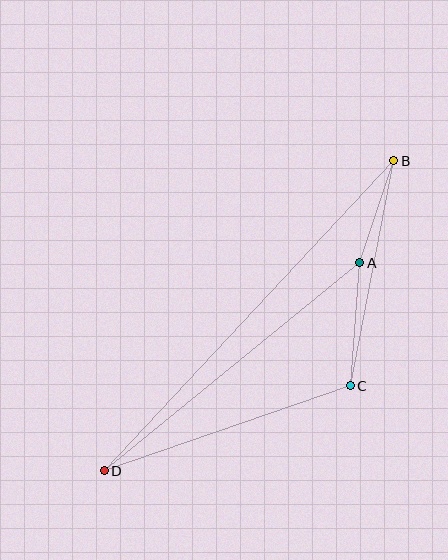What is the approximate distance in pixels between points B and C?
The distance between B and C is approximately 229 pixels.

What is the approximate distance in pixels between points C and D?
The distance between C and D is approximately 260 pixels.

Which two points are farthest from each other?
Points B and D are farthest from each other.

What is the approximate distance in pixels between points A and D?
The distance between A and D is approximately 330 pixels.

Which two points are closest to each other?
Points A and B are closest to each other.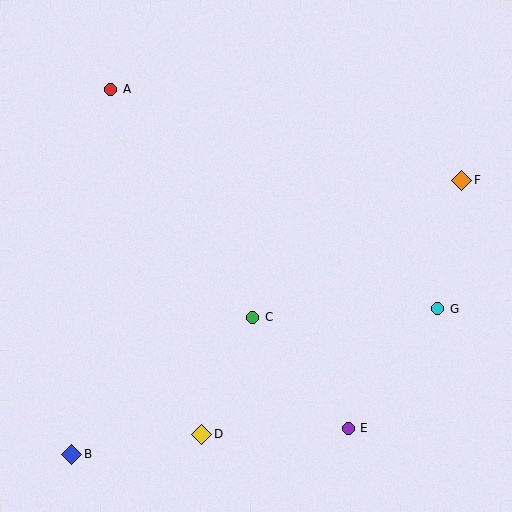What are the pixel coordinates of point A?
Point A is at (111, 89).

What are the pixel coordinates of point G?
Point G is at (438, 309).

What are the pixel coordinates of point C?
Point C is at (253, 317).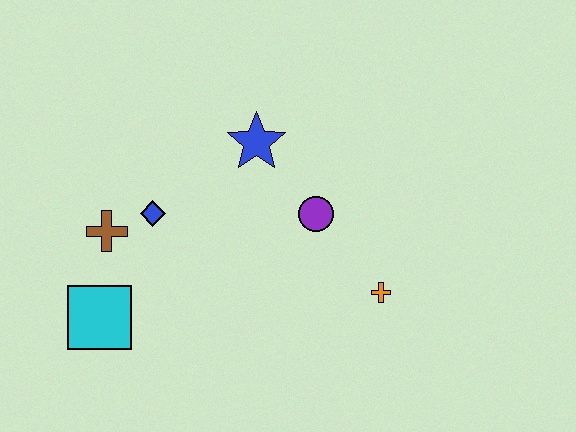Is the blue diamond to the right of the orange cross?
No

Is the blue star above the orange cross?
Yes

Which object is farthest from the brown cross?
The orange cross is farthest from the brown cross.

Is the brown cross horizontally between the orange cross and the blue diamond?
No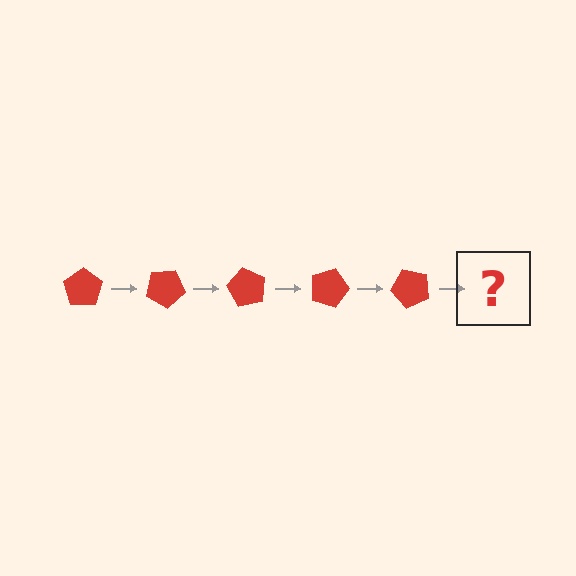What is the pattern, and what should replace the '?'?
The pattern is that the pentagon rotates 30 degrees each step. The '?' should be a red pentagon rotated 150 degrees.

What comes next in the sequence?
The next element should be a red pentagon rotated 150 degrees.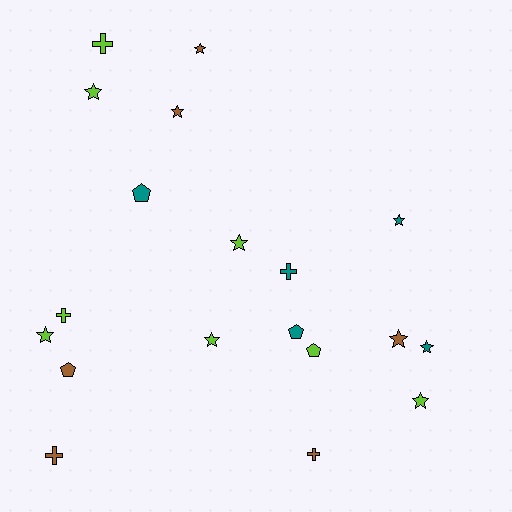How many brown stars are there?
There are 3 brown stars.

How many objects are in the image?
There are 19 objects.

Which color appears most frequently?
Lime, with 8 objects.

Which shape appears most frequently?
Star, with 10 objects.